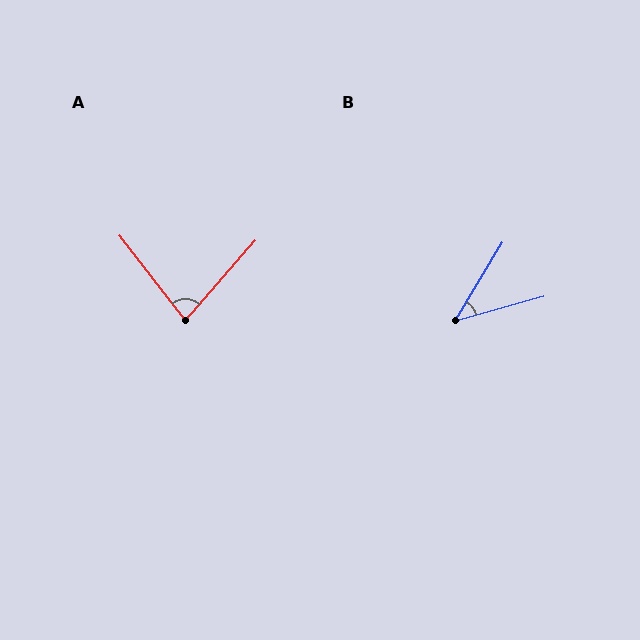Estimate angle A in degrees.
Approximately 79 degrees.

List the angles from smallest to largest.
B (43°), A (79°).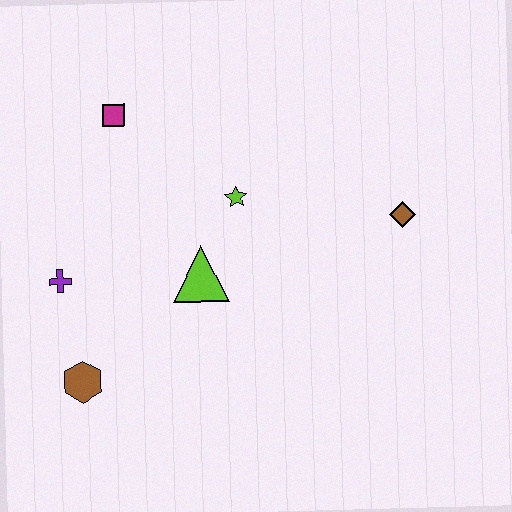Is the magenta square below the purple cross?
No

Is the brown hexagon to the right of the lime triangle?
No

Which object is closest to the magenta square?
The lime star is closest to the magenta square.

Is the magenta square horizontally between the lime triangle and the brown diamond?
No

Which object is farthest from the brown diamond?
The brown hexagon is farthest from the brown diamond.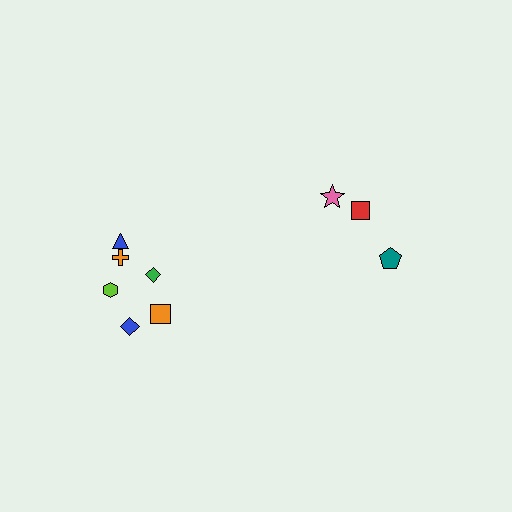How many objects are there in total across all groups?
There are 9 objects.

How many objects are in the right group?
There are 3 objects.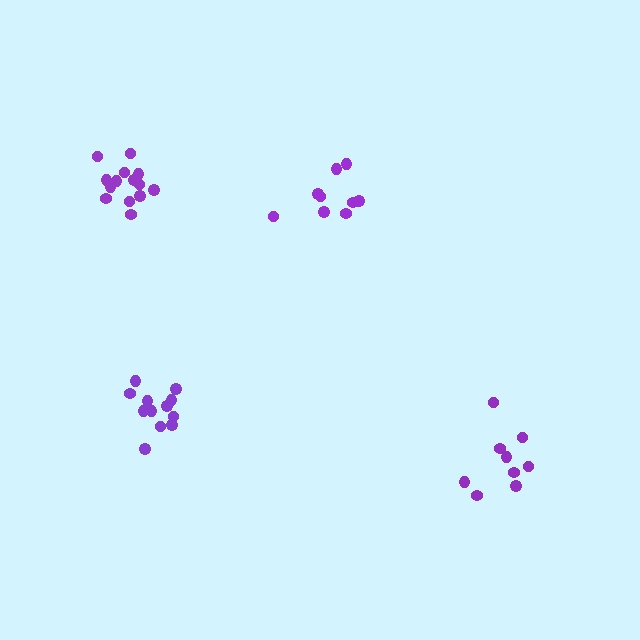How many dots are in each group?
Group 1: 14 dots, Group 2: 12 dots, Group 3: 9 dots, Group 4: 9 dots (44 total).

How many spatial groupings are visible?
There are 4 spatial groupings.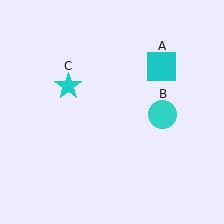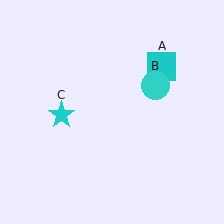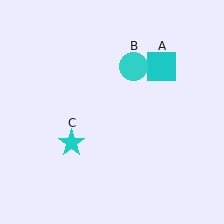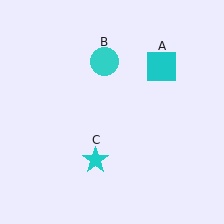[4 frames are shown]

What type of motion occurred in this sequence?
The cyan circle (object B), cyan star (object C) rotated counterclockwise around the center of the scene.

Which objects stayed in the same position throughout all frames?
Cyan square (object A) remained stationary.